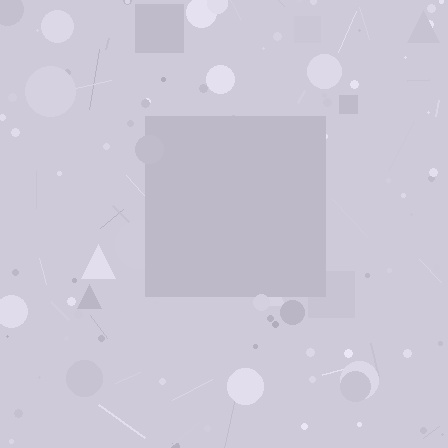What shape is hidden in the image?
A square is hidden in the image.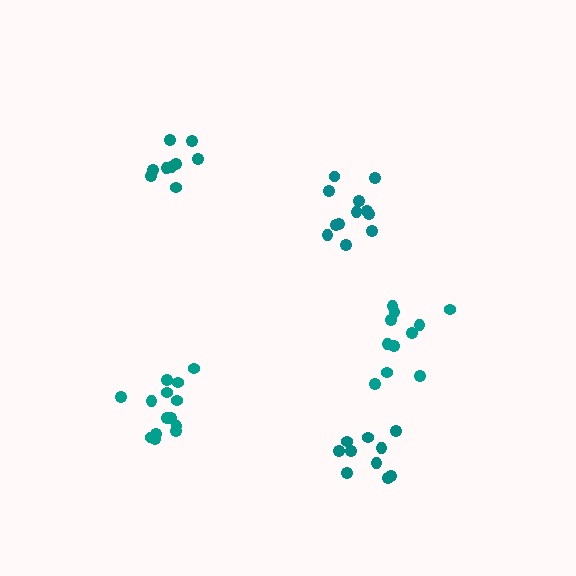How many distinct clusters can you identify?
There are 5 distinct clusters.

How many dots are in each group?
Group 1: 14 dots, Group 2: 10 dots, Group 3: 9 dots, Group 4: 11 dots, Group 5: 12 dots (56 total).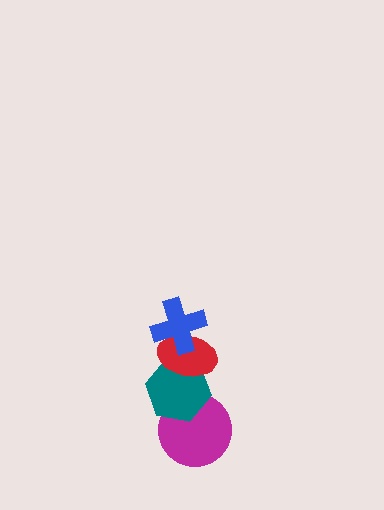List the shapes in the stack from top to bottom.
From top to bottom: the blue cross, the red ellipse, the teal hexagon, the magenta circle.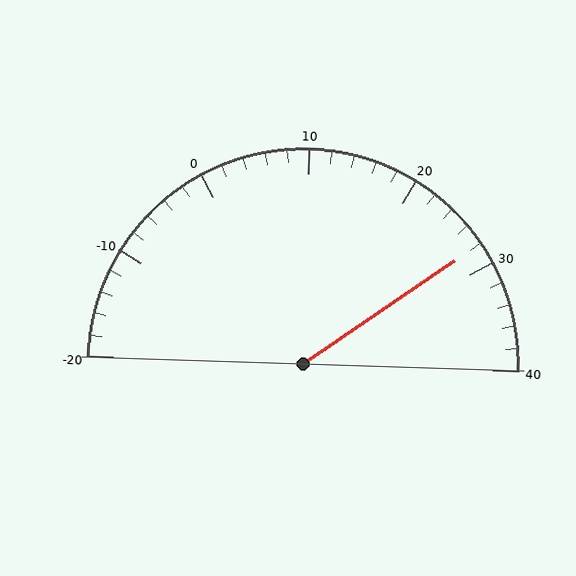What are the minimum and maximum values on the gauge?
The gauge ranges from -20 to 40.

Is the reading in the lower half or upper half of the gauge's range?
The reading is in the upper half of the range (-20 to 40).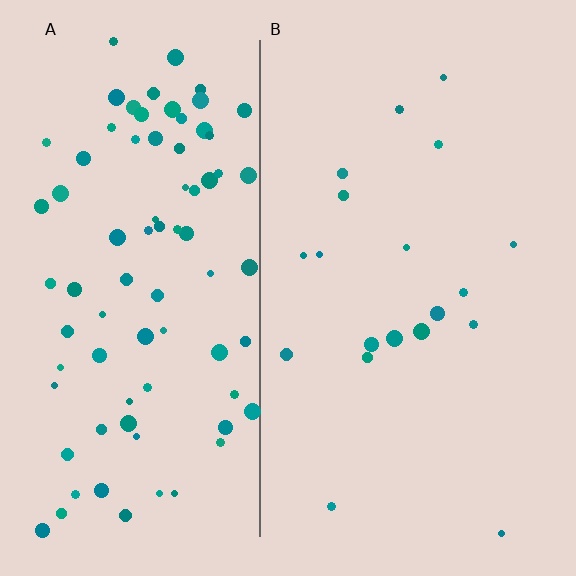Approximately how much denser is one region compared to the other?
Approximately 4.3× — region A over region B.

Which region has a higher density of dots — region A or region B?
A (the left).